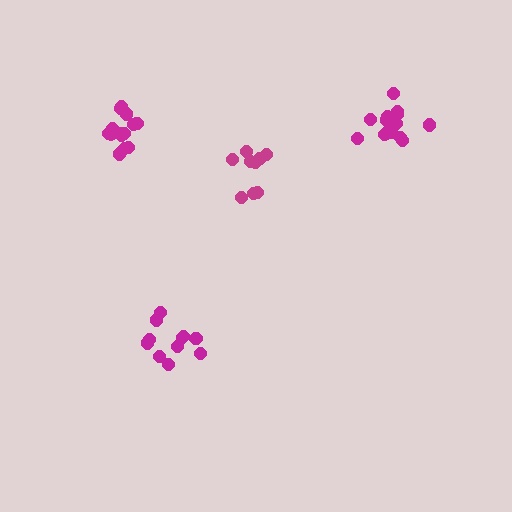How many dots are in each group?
Group 1: 14 dots, Group 2: 11 dots, Group 3: 9 dots, Group 4: 15 dots (49 total).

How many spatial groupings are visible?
There are 4 spatial groupings.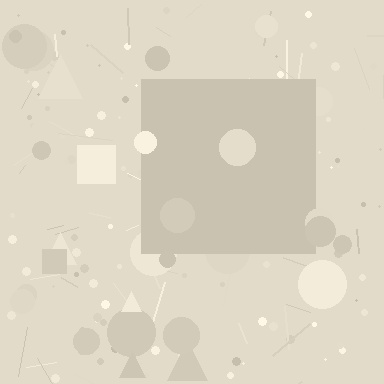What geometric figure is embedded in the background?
A square is embedded in the background.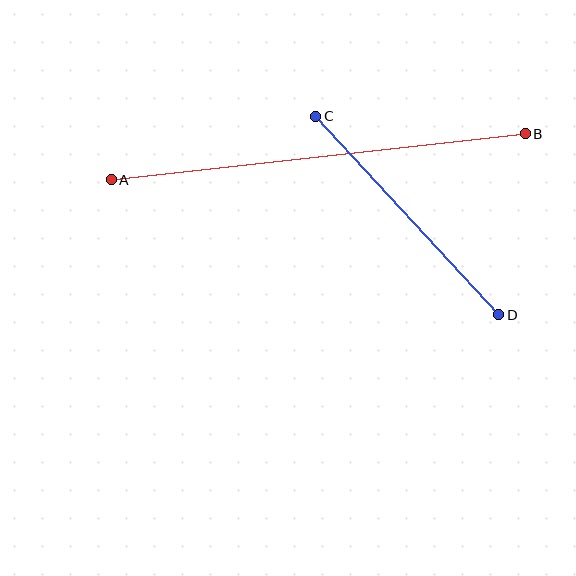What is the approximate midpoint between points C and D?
The midpoint is at approximately (407, 216) pixels.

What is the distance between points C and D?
The distance is approximately 270 pixels.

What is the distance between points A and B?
The distance is approximately 417 pixels.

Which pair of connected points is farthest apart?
Points A and B are farthest apart.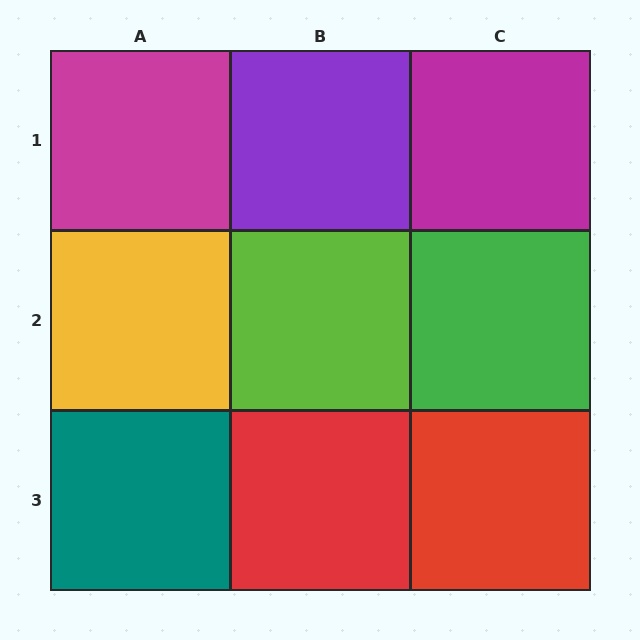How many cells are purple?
1 cell is purple.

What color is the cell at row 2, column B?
Lime.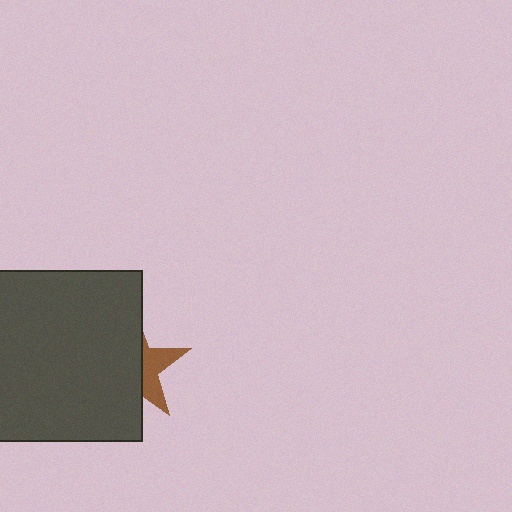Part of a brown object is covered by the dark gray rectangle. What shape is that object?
It is a star.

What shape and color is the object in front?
The object in front is a dark gray rectangle.